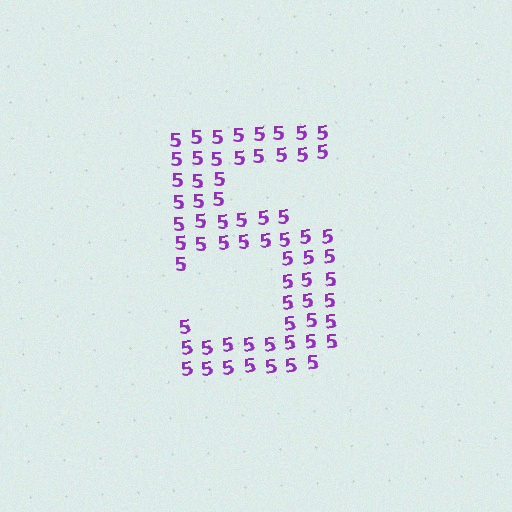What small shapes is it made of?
It is made of small digit 5's.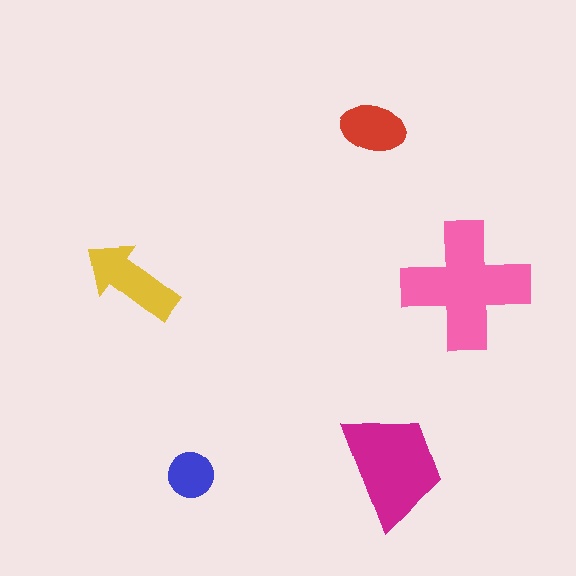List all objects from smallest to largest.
The blue circle, the red ellipse, the yellow arrow, the magenta trapezoid, the pink cross.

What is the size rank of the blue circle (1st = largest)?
5th.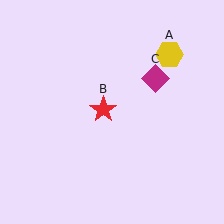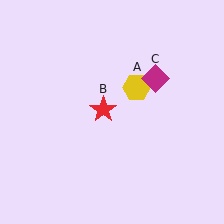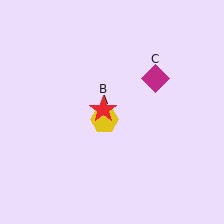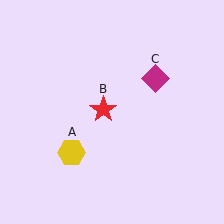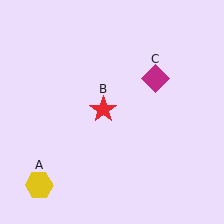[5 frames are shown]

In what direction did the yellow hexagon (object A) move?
The yellow hexagon (object A) moved down and to the left.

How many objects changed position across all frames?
1 object changed position: yellow hexagon (object A).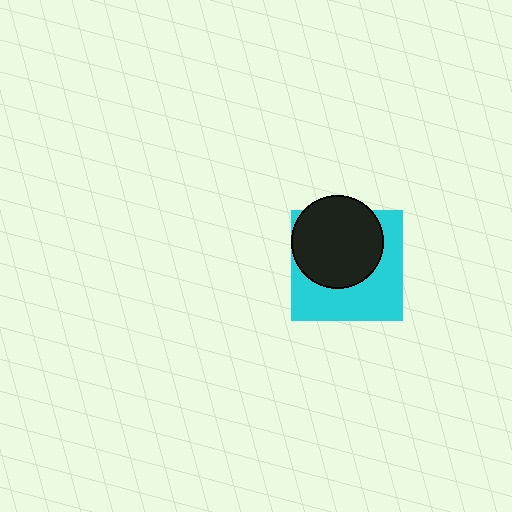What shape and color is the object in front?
The object in front is a black circle.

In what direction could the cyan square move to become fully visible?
The cyan square could move toward the lower-right. That would shift it out from behind the black circle entirely.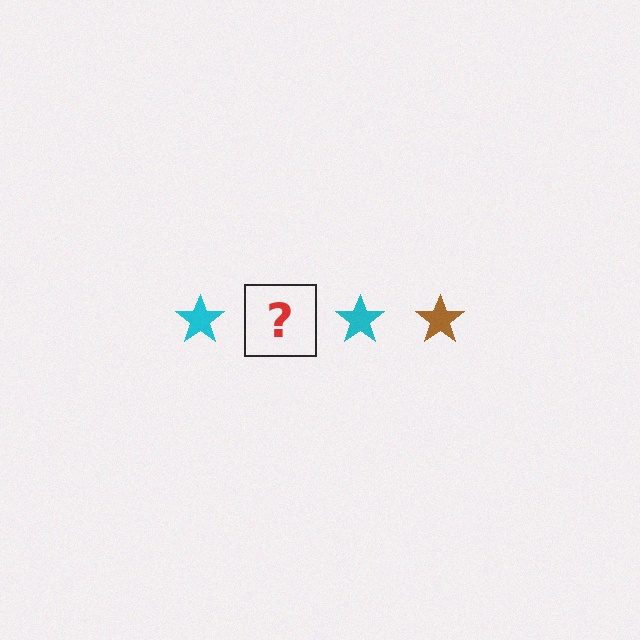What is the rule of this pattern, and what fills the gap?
The rule is that the pattern cycles through cyan, brown stars. The gap should be filled with a brown star.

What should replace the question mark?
The question mark should be replaced with a brown star.